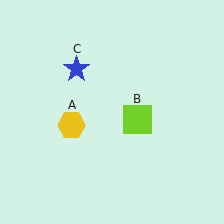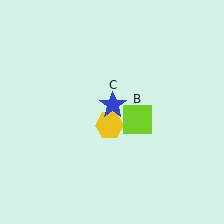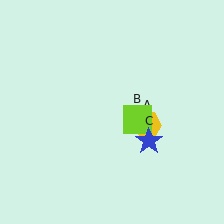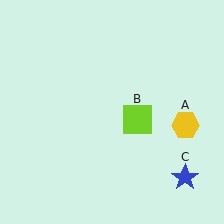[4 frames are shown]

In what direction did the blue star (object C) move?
The blue star (object C) moved down and to the right.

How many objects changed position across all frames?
2 objects changed position: yellow hexagon (object A), blue star (object C).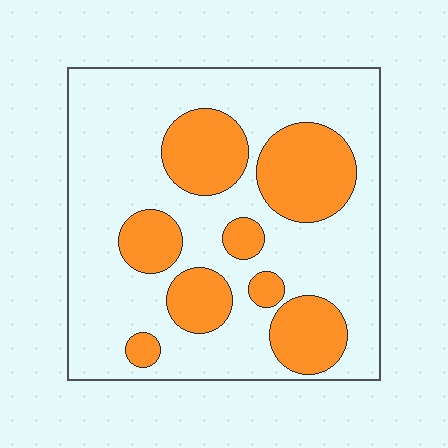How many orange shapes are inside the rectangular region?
8.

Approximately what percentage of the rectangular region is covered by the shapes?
Approximately 30%.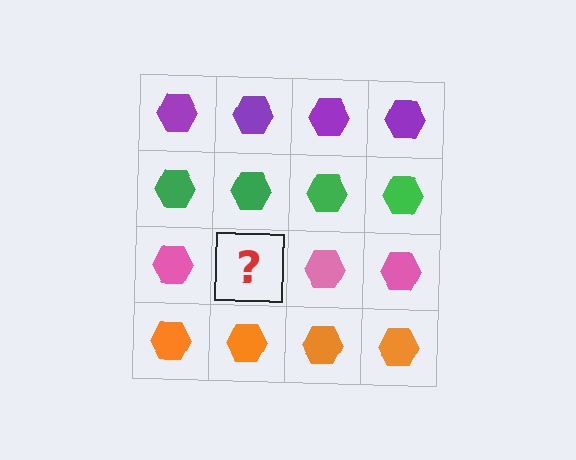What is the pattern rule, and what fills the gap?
The rule is that each row has a consistent color. The gap should be filled with a pink hexagon.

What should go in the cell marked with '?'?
The missing cell should contain a pink hexagon.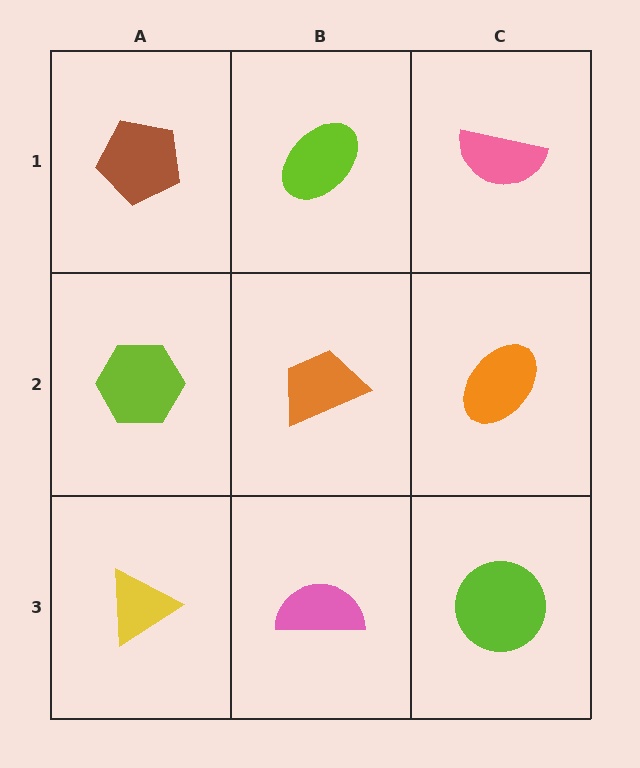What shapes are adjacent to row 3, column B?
An orange trapezoid (row 2, column B), a yellow triangle (row 3, column A), a lime circle (row 3, column C).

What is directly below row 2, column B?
A pink semicircle.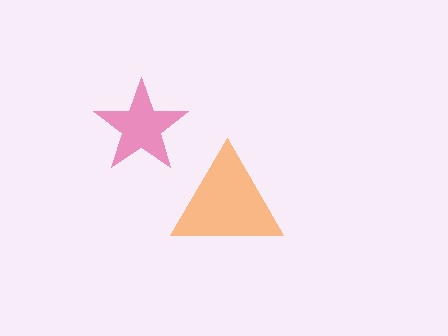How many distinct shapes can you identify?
There are 2 distinct shapes: a pink star, an orange triangle.